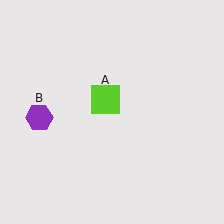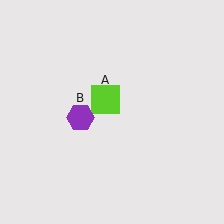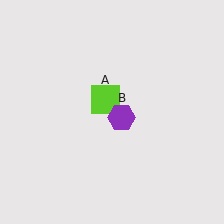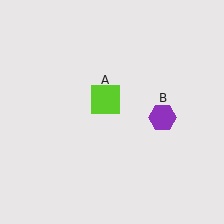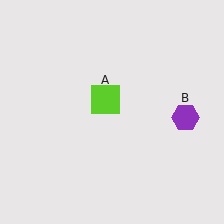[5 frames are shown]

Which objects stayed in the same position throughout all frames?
Lime square (object A) remained stationary.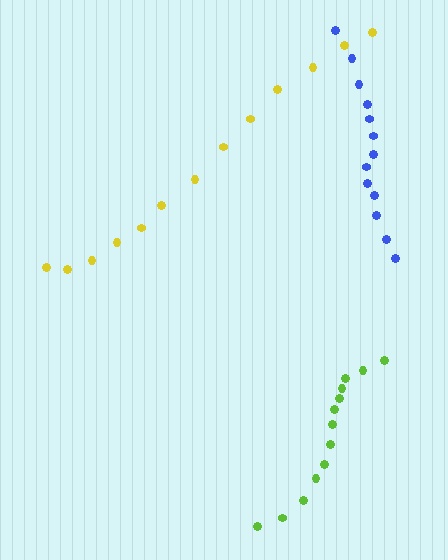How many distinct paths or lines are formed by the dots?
There are 3 distinct paths.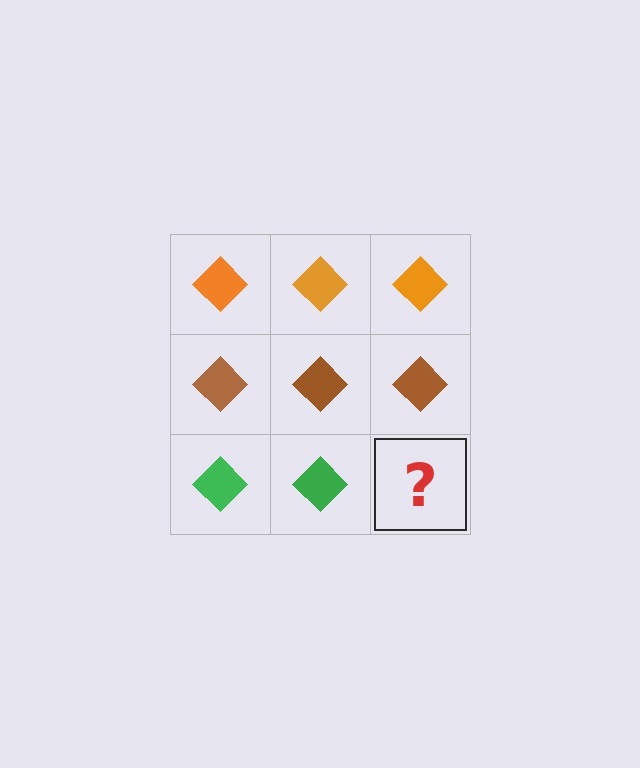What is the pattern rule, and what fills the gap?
The rule is that each row has a consistent color. The gap should be filled with a green diamond.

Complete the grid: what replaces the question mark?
The question mark should be replaced with a green diamond.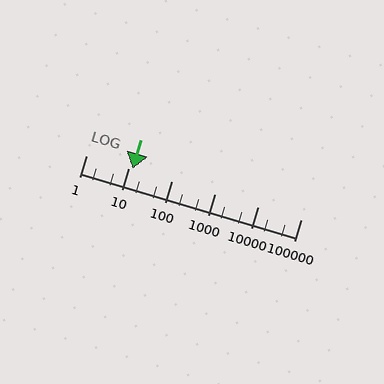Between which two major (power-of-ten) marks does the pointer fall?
The pointer is between 10 and 100.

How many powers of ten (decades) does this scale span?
The scale spans 5 decades, from 1 to 100000.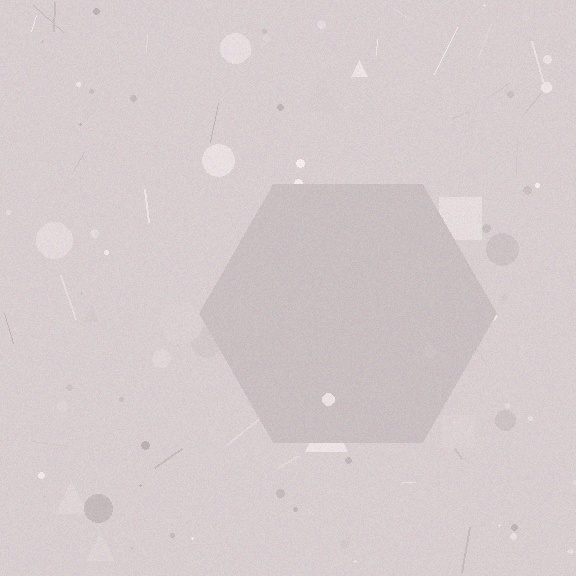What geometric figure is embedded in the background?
A hexagon is embedded in the background.